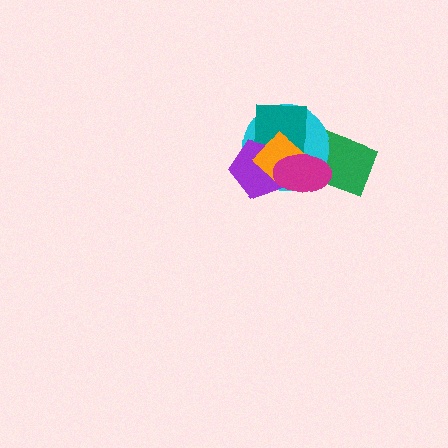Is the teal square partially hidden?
Yes, it is partially covered by another shape.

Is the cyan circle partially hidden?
Yes, it is partially covered by another shape.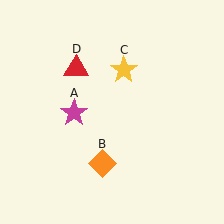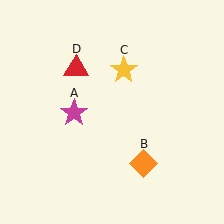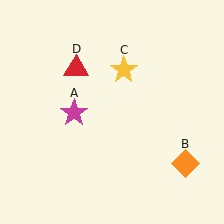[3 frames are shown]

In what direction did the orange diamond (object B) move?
The orange diamond (object B) moved right.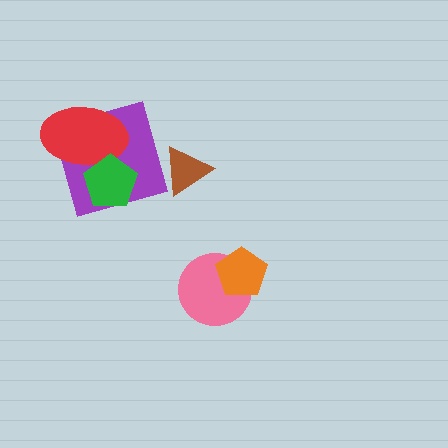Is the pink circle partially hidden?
Yes, it is partially covered by another shape.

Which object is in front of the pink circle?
The orange pentagon is in front of the pink circle.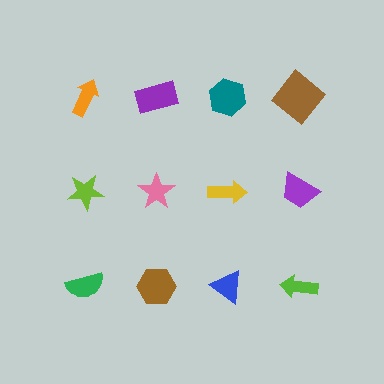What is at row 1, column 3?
A teal hexagon.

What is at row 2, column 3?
A yellow arrow.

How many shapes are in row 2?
4 shapes.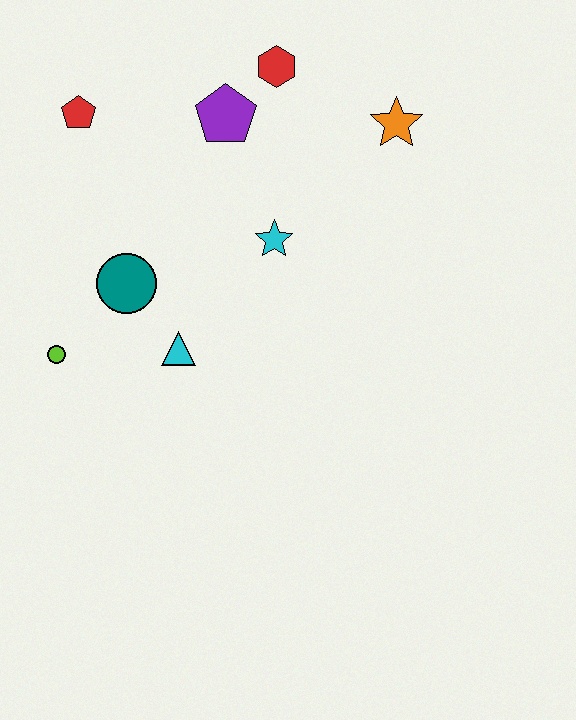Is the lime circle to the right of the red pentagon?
No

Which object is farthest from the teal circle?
The orange star is farthest from the teal circle.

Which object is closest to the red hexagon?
The purple pentagon is closest to the red hexagon.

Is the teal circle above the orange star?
No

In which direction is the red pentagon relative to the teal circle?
The red pentagon is above the teal circle.